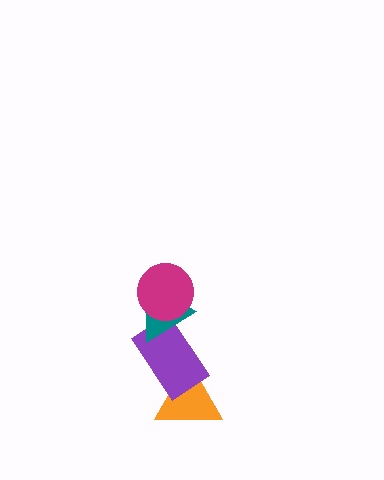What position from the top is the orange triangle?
The orange triangle is 4th from the top.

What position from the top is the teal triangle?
The teal triangle is 2nd from the top.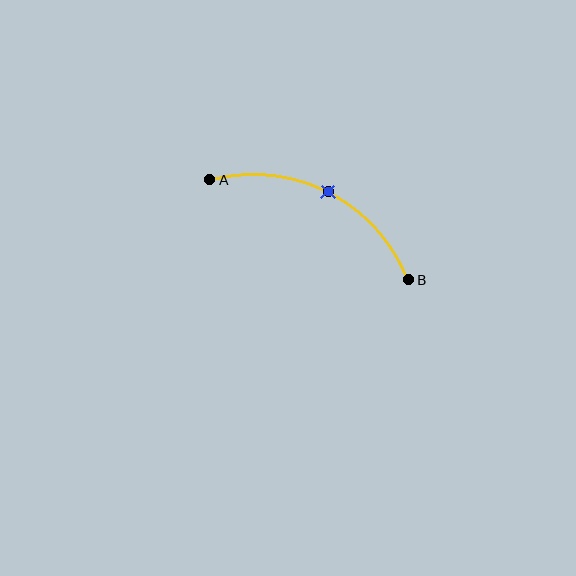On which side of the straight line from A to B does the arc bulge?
The arc bulges above the straight line connecting A and B.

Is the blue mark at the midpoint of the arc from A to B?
Yes. The blue mark lies on the arc at equal arc-length from both A and B — it is the arc midpoint.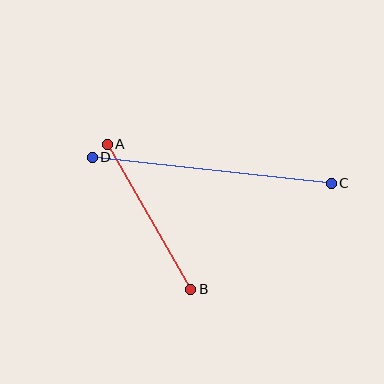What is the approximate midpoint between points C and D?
The midpoint is at approximately (212, 170) pixels.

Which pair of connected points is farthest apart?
Points C and D are farthest apart.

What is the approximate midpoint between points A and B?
The midpoint is at approximately (149, 217) pixels.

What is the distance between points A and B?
The distance is approximately 167 pixels.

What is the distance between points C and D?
The distance is approximately 240 pixels.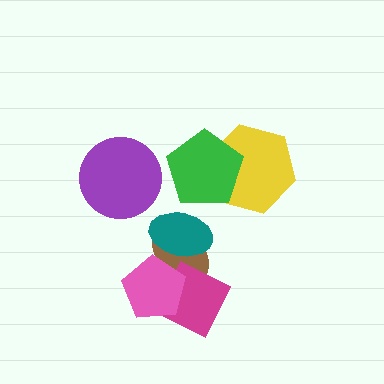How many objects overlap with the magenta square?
2 objects overlap with the magenta square.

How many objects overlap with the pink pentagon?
2 objects overlap with the pink pentagon.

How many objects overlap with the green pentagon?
1 object overlaps with the green pentagon.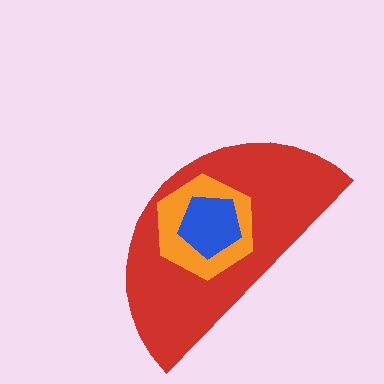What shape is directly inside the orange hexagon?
The blue pentagon.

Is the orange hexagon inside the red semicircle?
Yes.